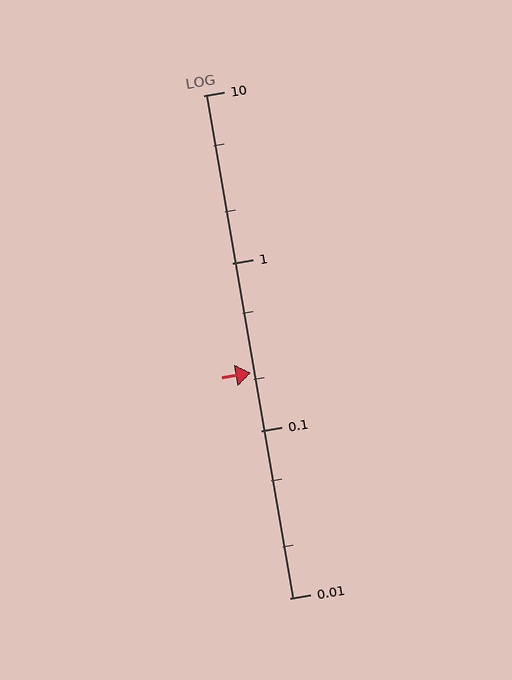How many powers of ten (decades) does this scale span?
The scale spans 3 decades, from 0.01 to 10.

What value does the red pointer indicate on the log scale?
The pointer indicates approximately 0.22.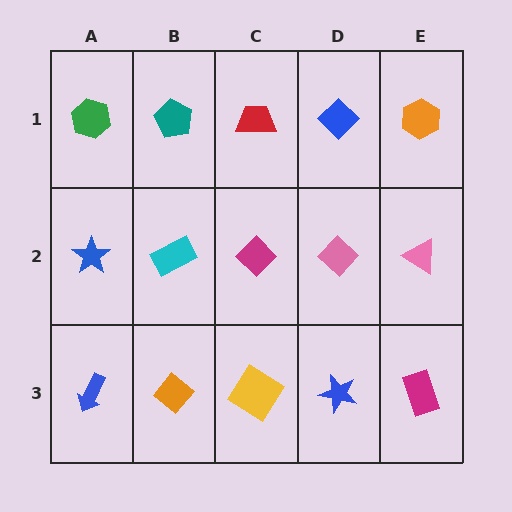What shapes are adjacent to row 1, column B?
A cyan rectangle (row 2, column B), a green hexagon (row 1, column A), a red trapezoid (row 1, column C).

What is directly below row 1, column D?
A pink diamond.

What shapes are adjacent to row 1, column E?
A pink triangle (row 2, column E), a blue diamond (row 1, column D).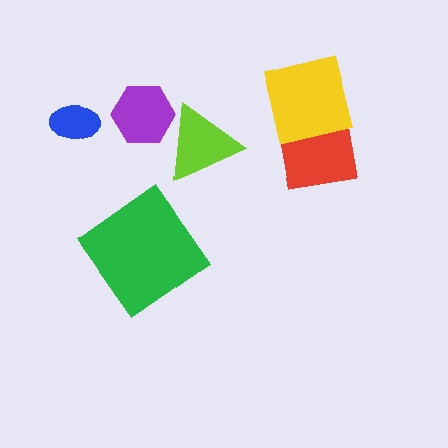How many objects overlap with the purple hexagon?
1 object overlaps with the purple hexagon.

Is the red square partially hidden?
Yes, it is partially covered by another shape.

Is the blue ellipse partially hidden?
No, no other shape covers it.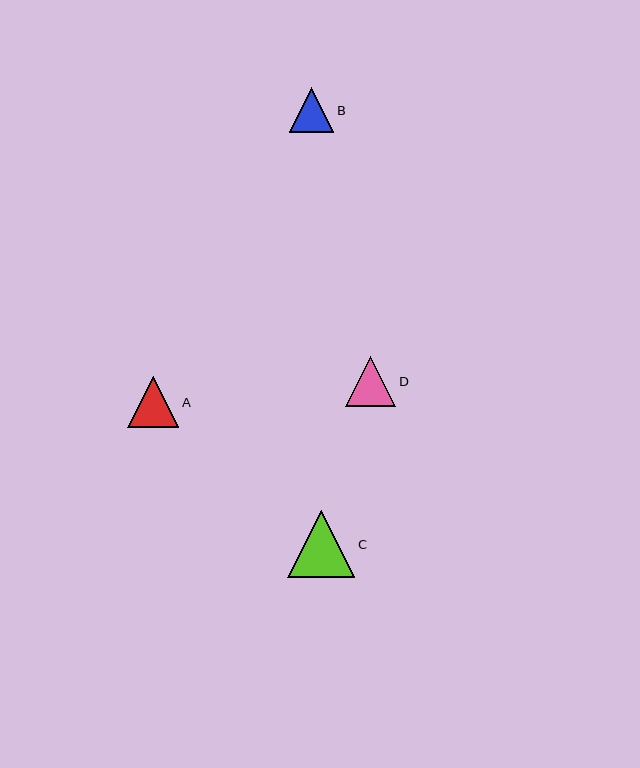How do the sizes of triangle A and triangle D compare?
Triangle A and triangle D are approximately the same size.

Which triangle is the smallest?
Triangle B is the smallest with a size of approximately 45 pixels.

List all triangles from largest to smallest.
From largest to smallest: C, A, D, B.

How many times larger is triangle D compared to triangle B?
Triangle D is approximately 1.1 times the size of triangle B.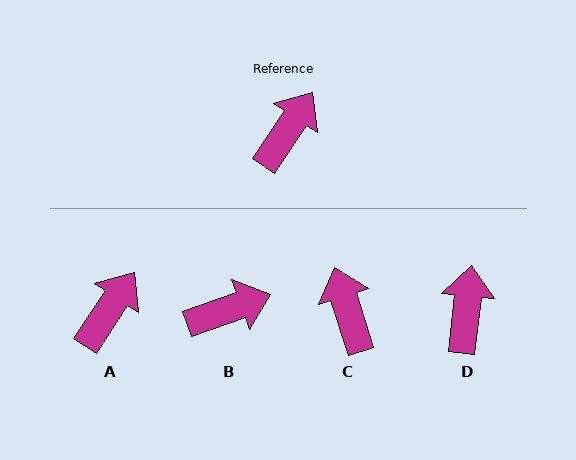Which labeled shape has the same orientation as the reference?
A.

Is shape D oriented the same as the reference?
No, it is off by about 27 degrees.